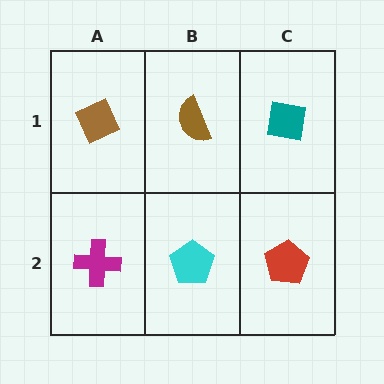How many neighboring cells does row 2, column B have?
3.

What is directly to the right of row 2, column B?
A red pentagon.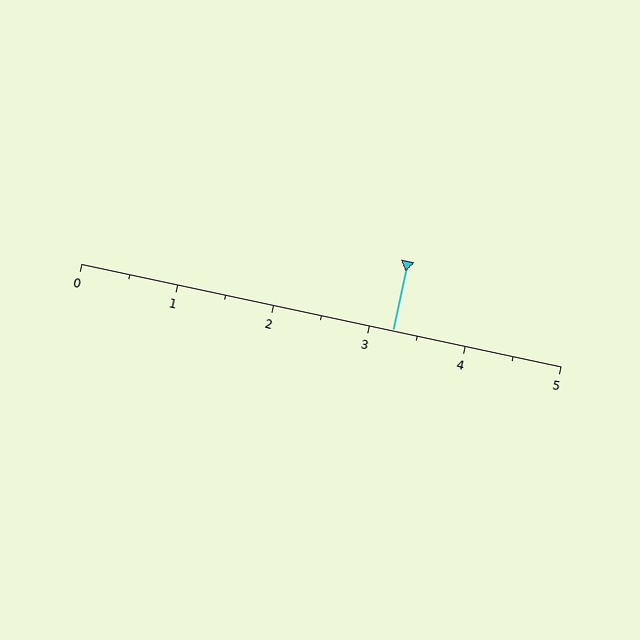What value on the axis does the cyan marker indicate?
The marker indicates approximately 3.2.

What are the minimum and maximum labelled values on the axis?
The axis runs from 0 to 5.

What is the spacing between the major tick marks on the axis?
The major ticks are spaced 1 apart.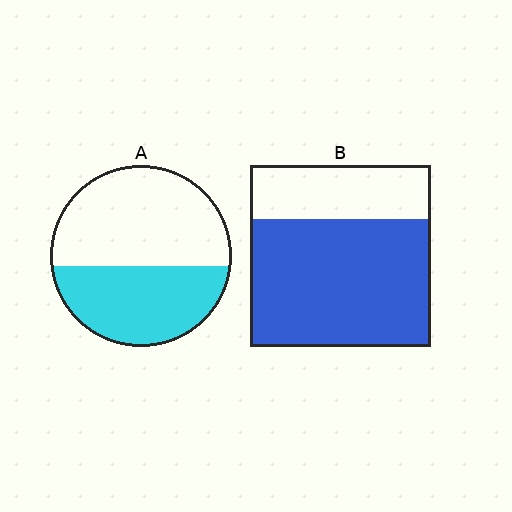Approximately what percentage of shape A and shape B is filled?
A is approximately 45% and B is approximately 70%.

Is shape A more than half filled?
No.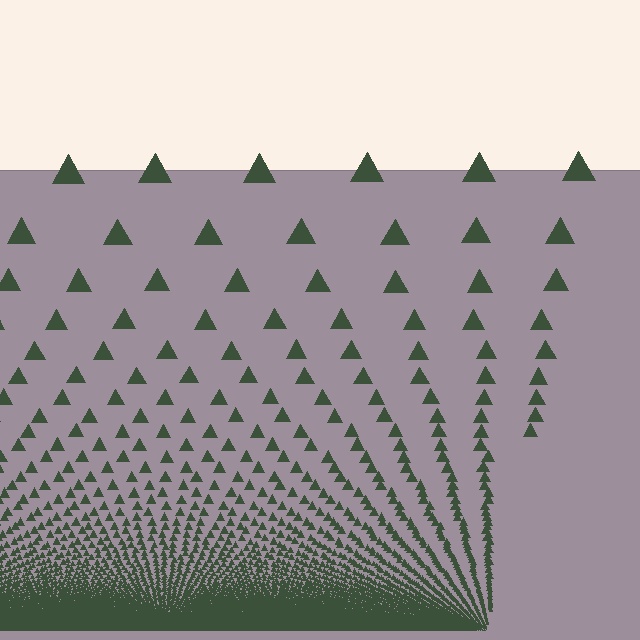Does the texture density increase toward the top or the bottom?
Density increases toward the bottom.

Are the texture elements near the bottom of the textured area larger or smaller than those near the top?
Smaller. The gradient is inverted — elements near the bottom are smaller and denser.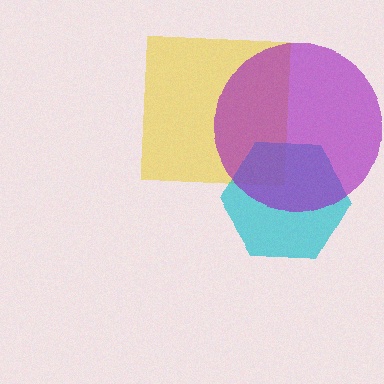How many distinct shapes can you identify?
There are 3 distinct shapes: a yellow square, a cyan hexagon, a purple circle.